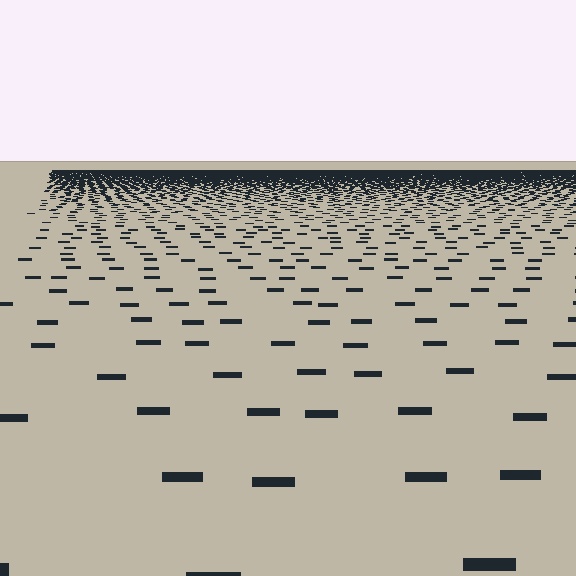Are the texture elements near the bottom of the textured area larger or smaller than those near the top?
Larger. Near the bottom, elements are closer to the viewer and appear at a bigger on-screen size.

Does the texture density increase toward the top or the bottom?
Density increases toward the top.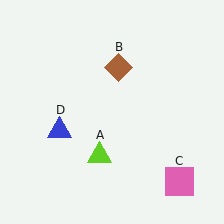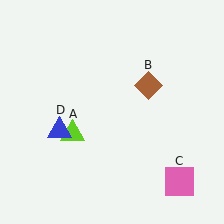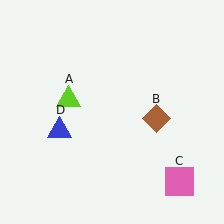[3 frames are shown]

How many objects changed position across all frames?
2 objects changed position: lime triangle (object A), brown diamond (object B).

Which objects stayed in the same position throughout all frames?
Pink square (object C) and blue triangle (object D) remained stationary.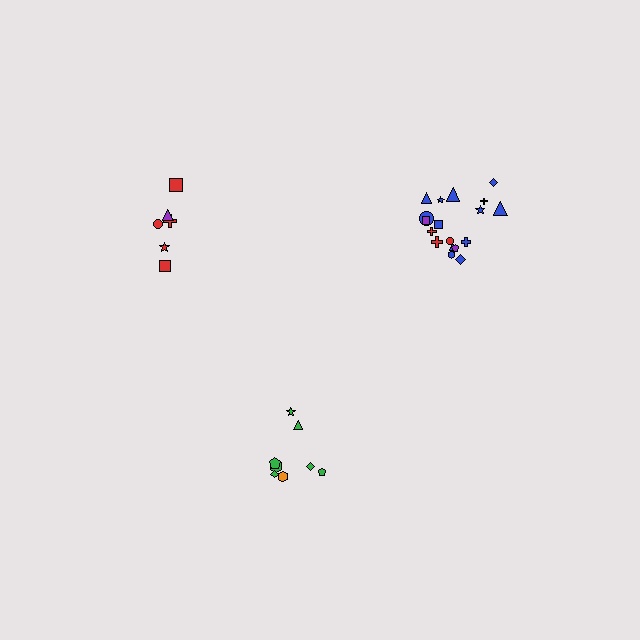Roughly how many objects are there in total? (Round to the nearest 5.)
Roughly 30 objects in total.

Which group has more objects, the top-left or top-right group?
The top-right group.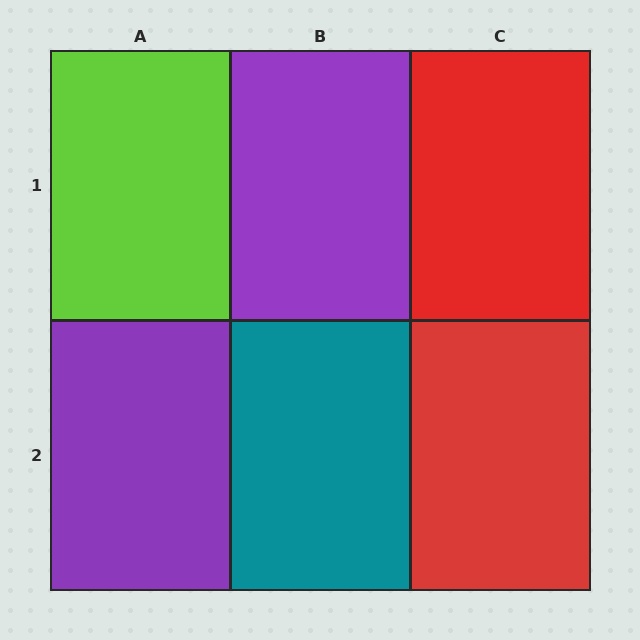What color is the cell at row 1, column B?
Purple.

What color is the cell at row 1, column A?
Lime.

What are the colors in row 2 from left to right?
Purple, teal, red.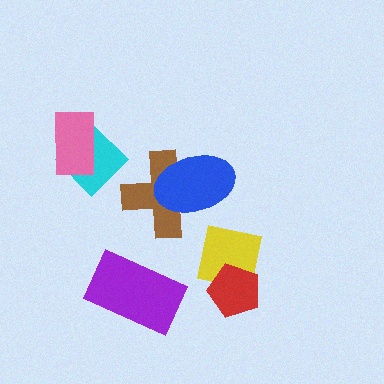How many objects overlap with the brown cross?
1 object overlaps with the brown cross.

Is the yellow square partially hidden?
Yes, it is partially covered by another shape.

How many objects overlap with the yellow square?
1 object overlaps with the yellow square.